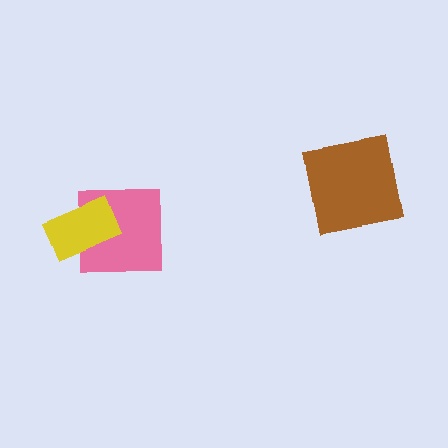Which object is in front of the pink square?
The yellow rectangle is in front of the pink square.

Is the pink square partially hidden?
Yes, it is partially covered by another shape.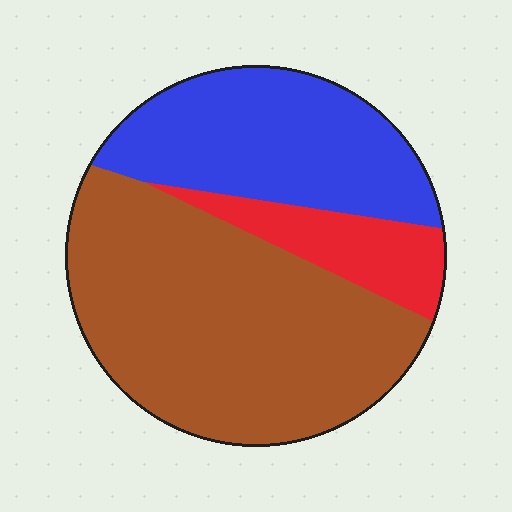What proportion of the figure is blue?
Blue takes up about one third (1/3) of the figure.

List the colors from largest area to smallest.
From largest to smallest: brown, blue, red.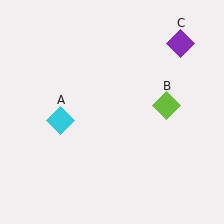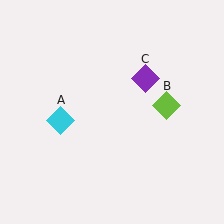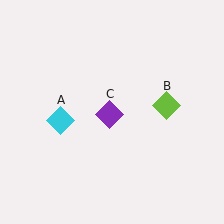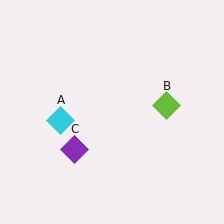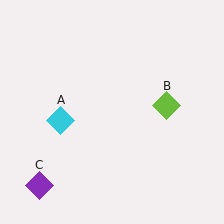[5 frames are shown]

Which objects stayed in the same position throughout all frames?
Cyan diamond (object A) and lime diamond (object B) remained stationary.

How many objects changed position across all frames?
1 object changed position: purple diamond (object C).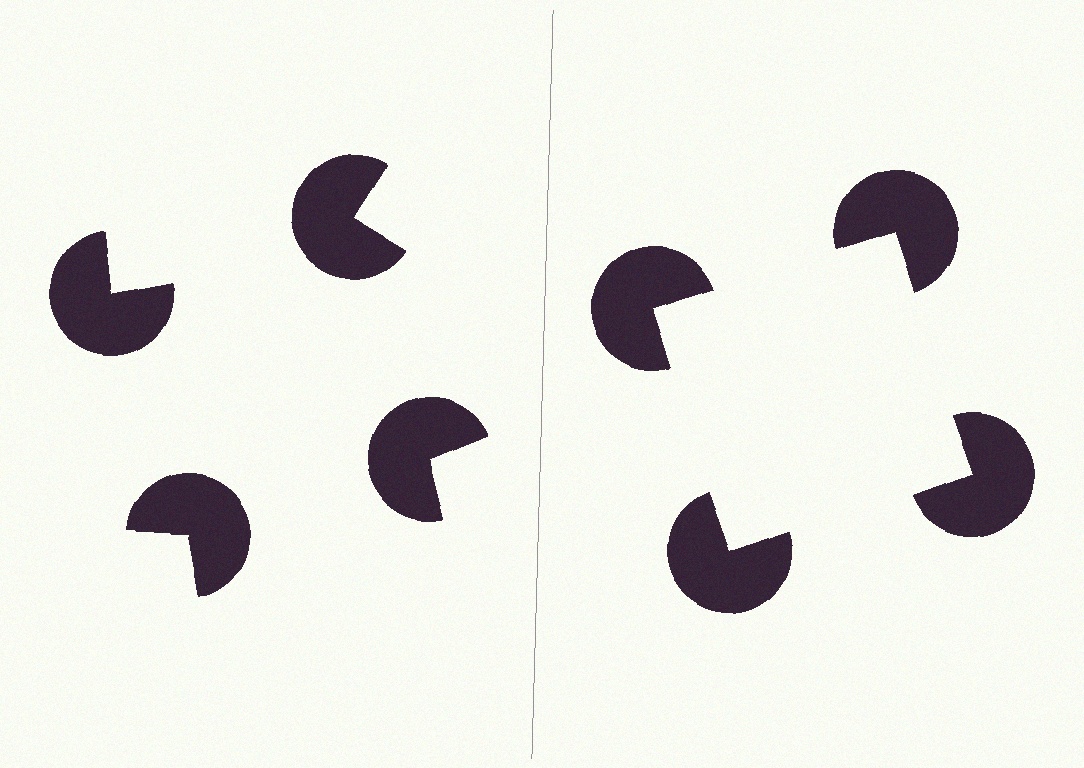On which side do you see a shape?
An illusory square appears on the right side. On the left side the wedge cuts are rotated, so no coherent shape forms.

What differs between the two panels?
The pac-man discs are positioned identically on both sides; only the wedge orientations differ. On the right they align to a square; on the left they are misaligned.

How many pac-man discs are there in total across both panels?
8 — 4 on each side.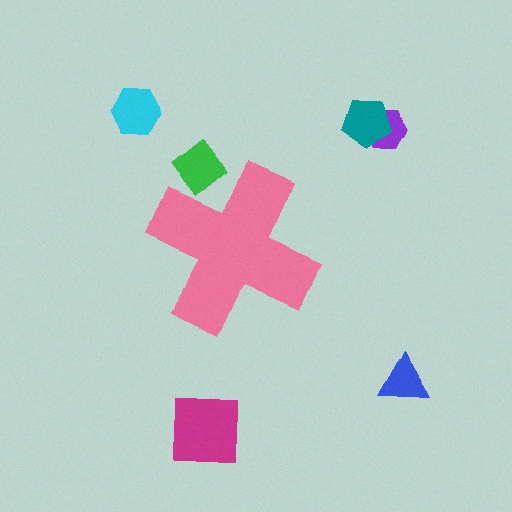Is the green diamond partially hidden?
Yes, the green diamond is partially hidden behind the pink cross.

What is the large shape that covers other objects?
A pink cross.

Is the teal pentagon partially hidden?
No, the teal pentagon is fully visible.